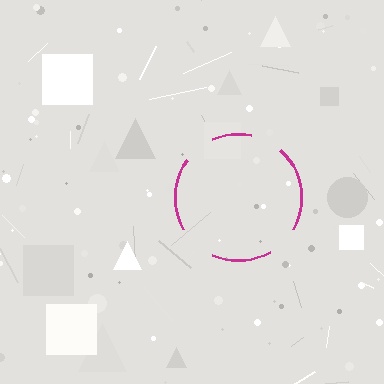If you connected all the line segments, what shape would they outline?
They would outline a circle.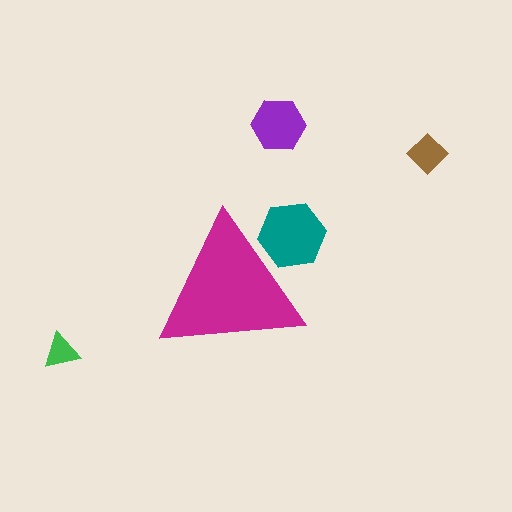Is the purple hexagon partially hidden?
No, the purple hexagon is fully visible.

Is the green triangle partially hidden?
No, the green triangle is fully visible.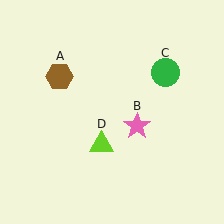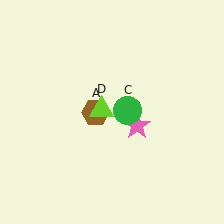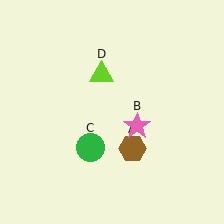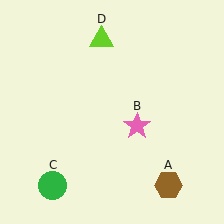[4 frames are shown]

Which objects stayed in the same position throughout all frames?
Pink star (object B) remained stationary.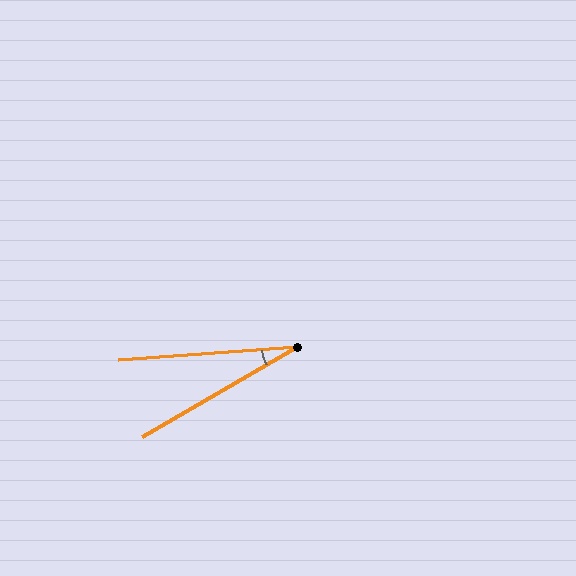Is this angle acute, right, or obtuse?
It is acute.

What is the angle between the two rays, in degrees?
Approximately 26 degrees.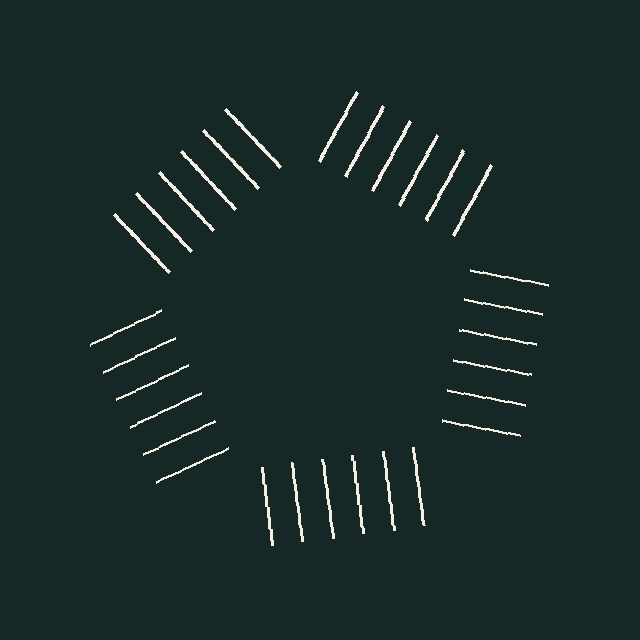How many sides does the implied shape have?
5 sides — the line-ends trace a pentagon.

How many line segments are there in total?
30 — 6 along each of the 5 edges.